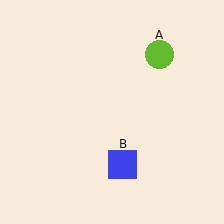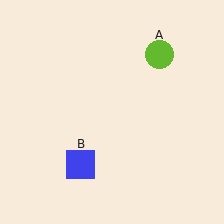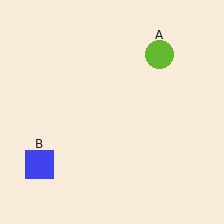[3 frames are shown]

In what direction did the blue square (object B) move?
The blue square (object B) moved left.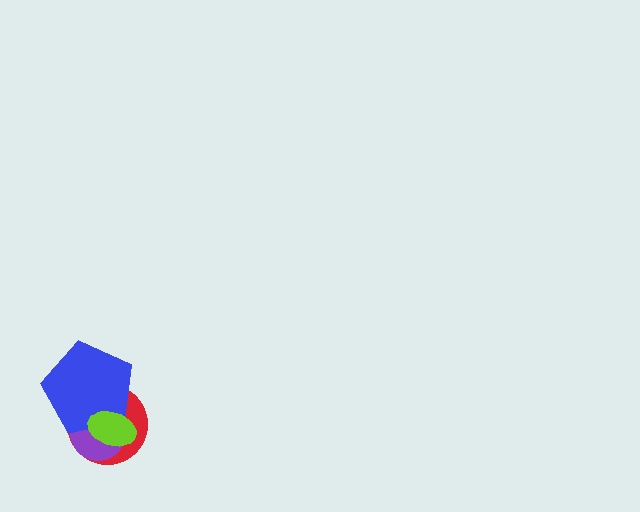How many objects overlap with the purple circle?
3 objects overlap with the purple circle.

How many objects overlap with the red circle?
3 objects overlap with the red circle.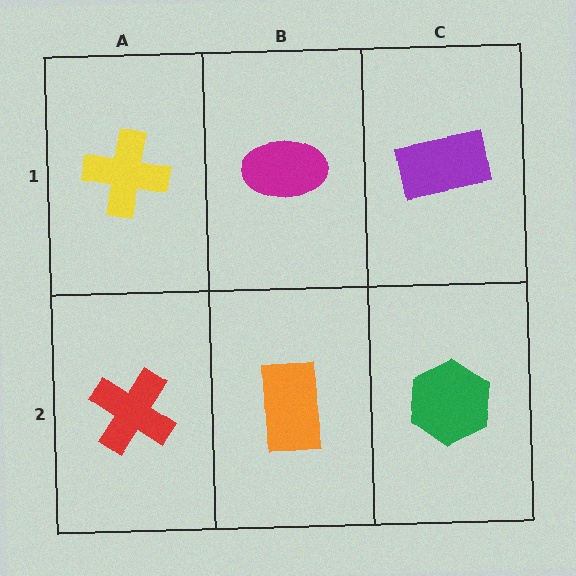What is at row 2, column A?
A red cross.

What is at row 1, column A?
A yellow cross.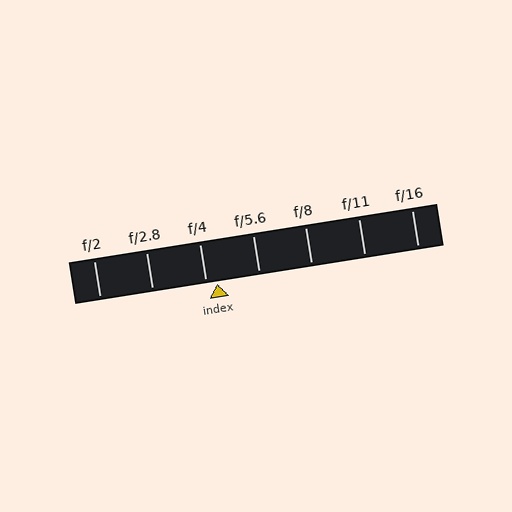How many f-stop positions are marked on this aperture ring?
There are 7 f-stop positions marked.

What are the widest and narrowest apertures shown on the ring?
The widest aperture shown is f/2 and the narrowest is f/16.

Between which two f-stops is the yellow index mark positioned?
The index mark is between f/4 and f/5.6.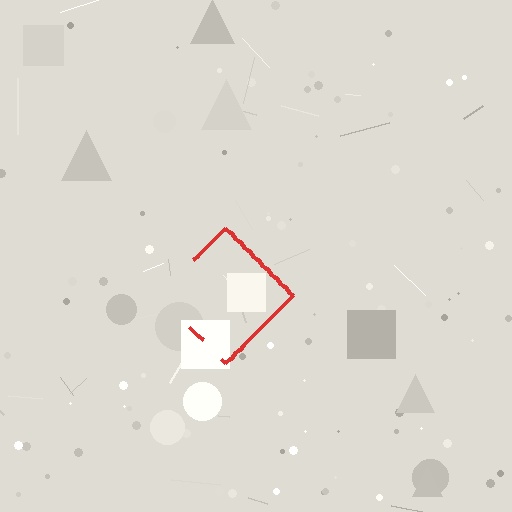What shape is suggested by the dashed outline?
The dashed outline suggests a diamond.